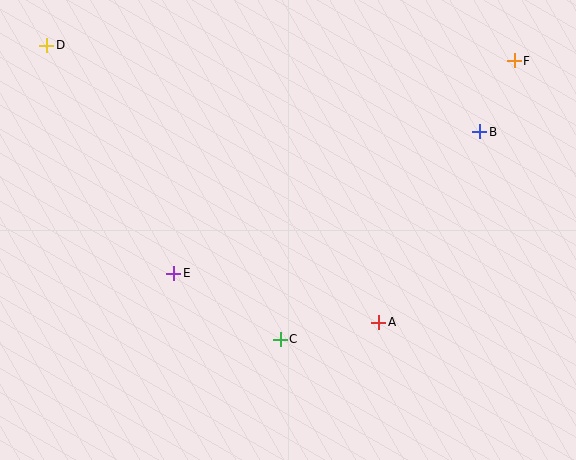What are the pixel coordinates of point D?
Point D is at (47, 45).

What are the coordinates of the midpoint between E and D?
The midpoint between E and D is at (110, 159).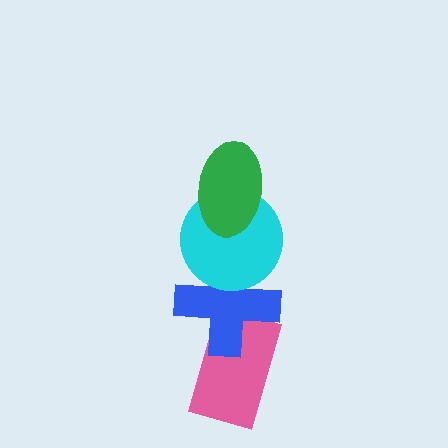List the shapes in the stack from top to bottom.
From top to bottom: the green ellipse, the cyan circle, the blue cross, the pink rectangle.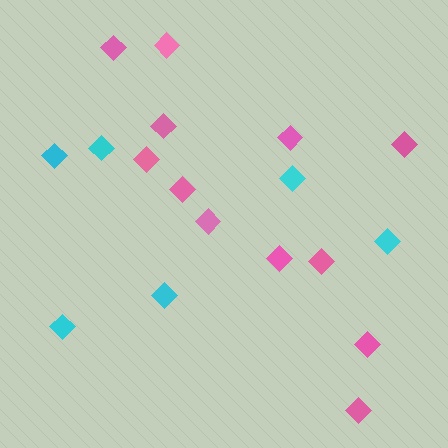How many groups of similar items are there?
There are 2 groups: one group of pink diamonds (12) and one group of cyan diamonds (6).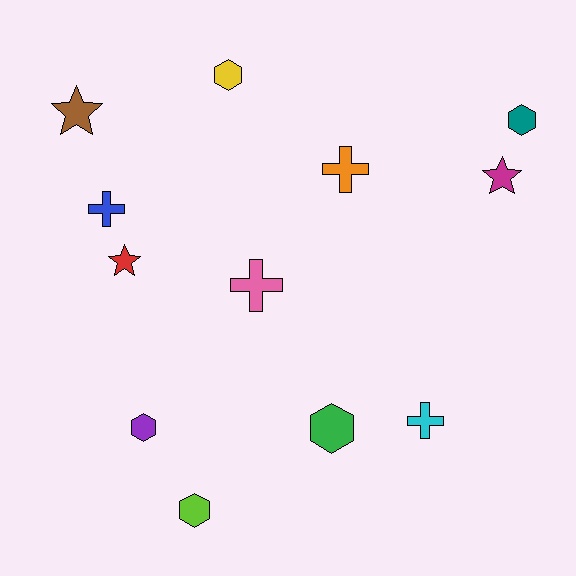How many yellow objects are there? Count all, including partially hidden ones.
There is 1 yellow object.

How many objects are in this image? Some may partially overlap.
There are 12 objects.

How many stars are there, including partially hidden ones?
There are 3 stars.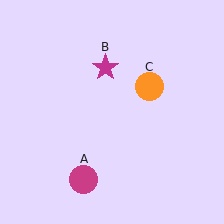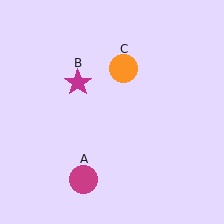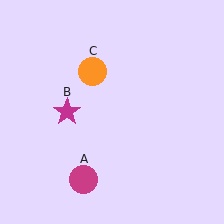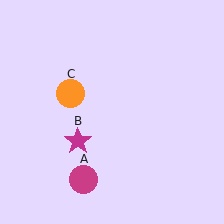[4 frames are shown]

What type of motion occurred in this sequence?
The magenta star (object B), orange circle (object C) rotated counterclockwise around the center of the scene.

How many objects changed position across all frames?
2 objects changed position: magenta star (object B), orange circle (object C).